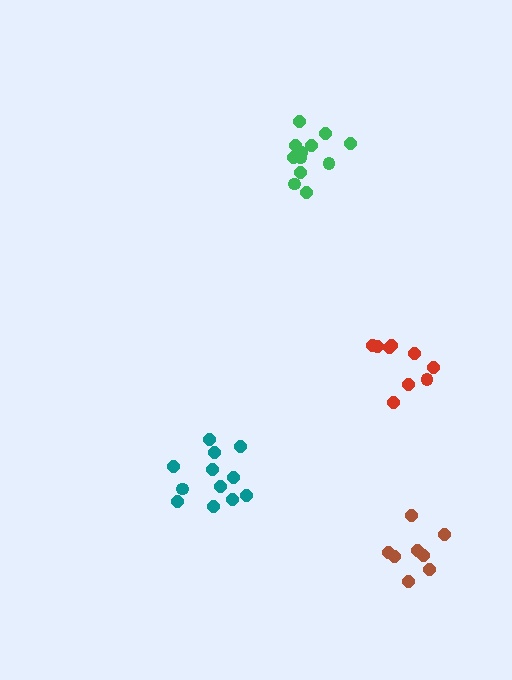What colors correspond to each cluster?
The clusters are colored: brown, red, teal, green.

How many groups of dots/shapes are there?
There are 4 groups.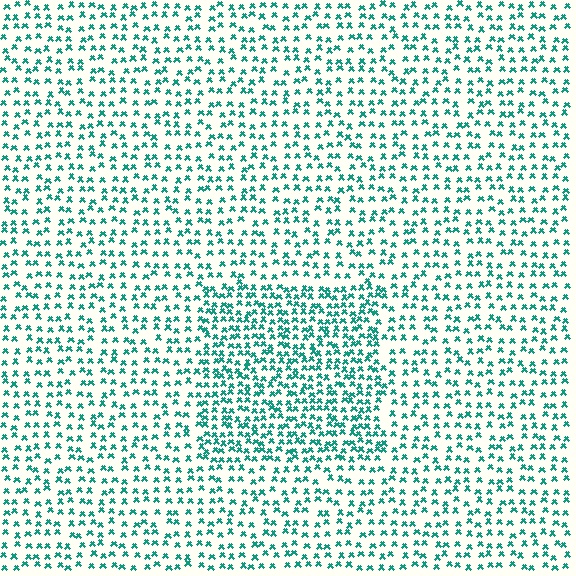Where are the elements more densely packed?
The elements are more densely packed inside the rectangle boundary.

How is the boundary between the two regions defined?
The boundary is defined by a change in element density (approximately 1.8x ratio). All elements are the same color, size, and shape.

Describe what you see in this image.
The image contains small teal elements arranged at two different densities. A rectangle-shaped region is visible where the elements are more densely packed than the surrounding area.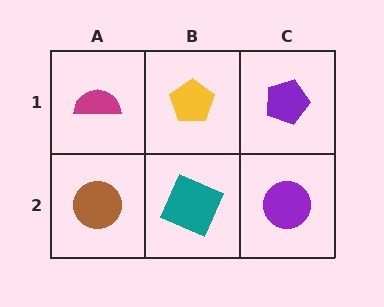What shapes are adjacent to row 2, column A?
A magenta semicircle (row 1, column A), a teal square (row 2, column B).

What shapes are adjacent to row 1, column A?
A brown circle (row 2, column A), a yellow pentagon (row 1, column B).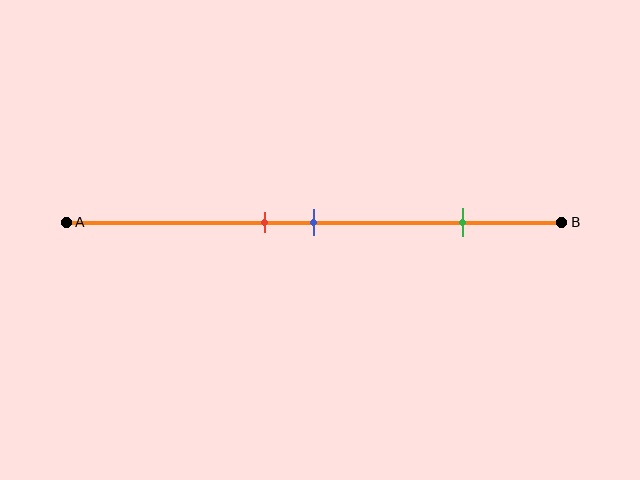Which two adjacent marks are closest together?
The red and blue marks are the closest adjacent pair.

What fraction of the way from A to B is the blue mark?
The blue mark is approximately 50% (0.5) of the way from A to B.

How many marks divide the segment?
There are 3 marks dividing the segment.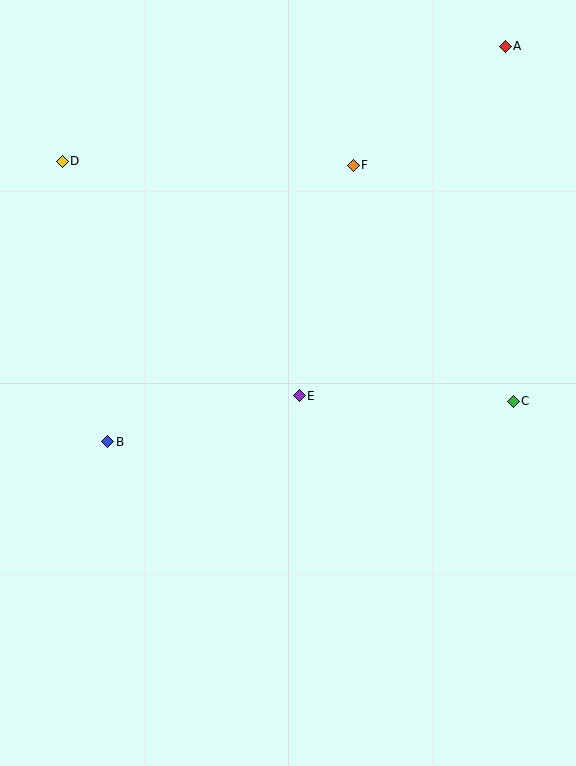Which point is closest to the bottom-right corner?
Point C is closest to the bottom-right corner.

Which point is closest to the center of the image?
Point E at (299, 396) is closest to the center.